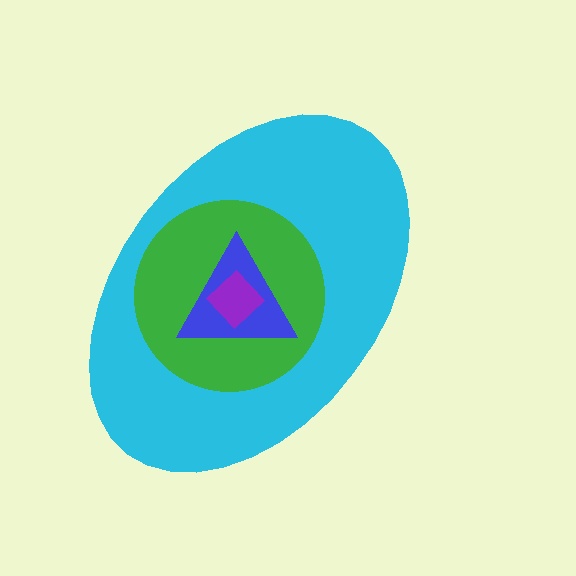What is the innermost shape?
The purple diamond.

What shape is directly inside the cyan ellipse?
The green circle.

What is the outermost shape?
The cyan ellipse.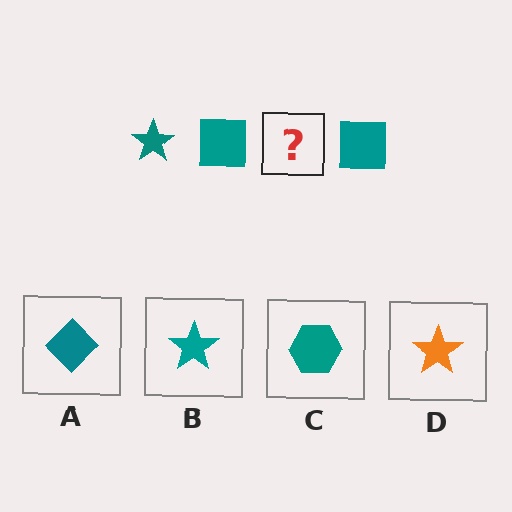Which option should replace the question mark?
Option B.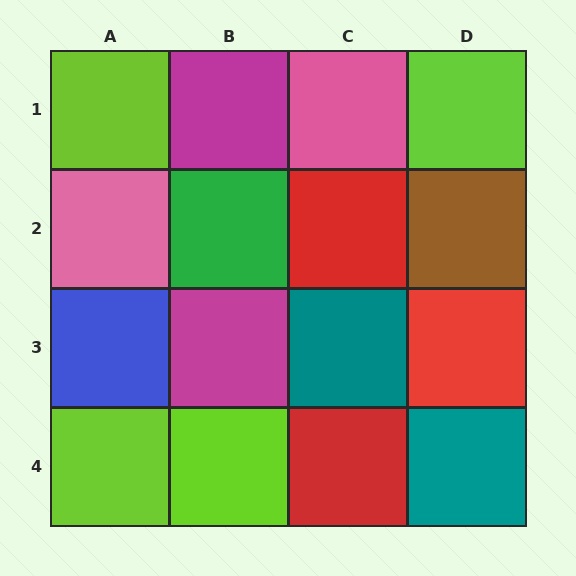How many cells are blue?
1 cell is blue.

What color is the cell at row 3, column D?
Red.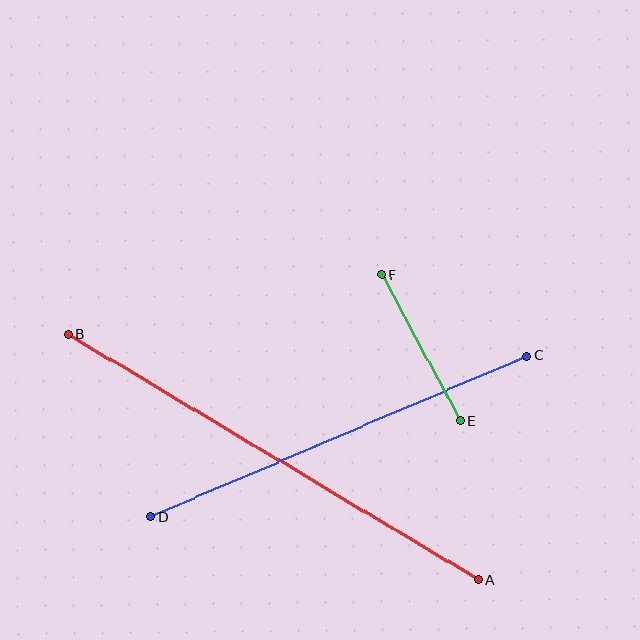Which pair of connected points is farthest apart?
Points A and B are farthest apart.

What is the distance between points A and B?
The distance is approximately 478 pixels.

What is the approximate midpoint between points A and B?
The midpoint is at approximately (273, 457) pixels.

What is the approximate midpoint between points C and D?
The midpoint is at approximately (339, 436) pixels.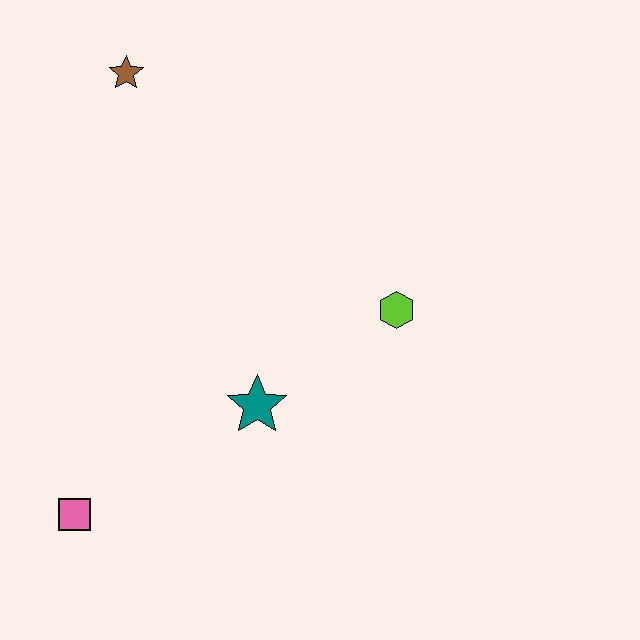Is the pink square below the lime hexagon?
Yes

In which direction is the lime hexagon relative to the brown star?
The lime hexagon is to the right of the brown star.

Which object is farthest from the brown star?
The pink square is farthest from the brown star.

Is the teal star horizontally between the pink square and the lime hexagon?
Yes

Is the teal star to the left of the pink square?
No